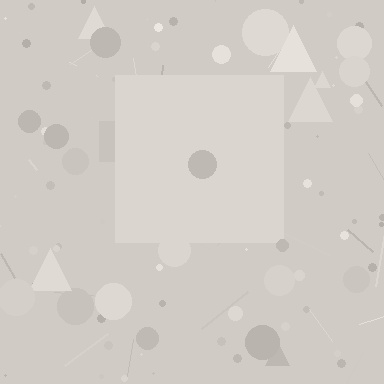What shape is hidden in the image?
A square is hidden in the image.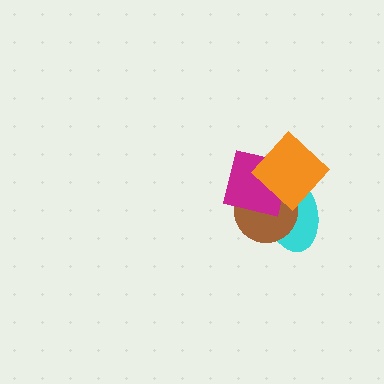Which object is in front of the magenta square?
The orange diamond is in front of the magenta square.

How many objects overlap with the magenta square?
3 objects overlap with the magenta square.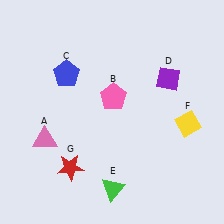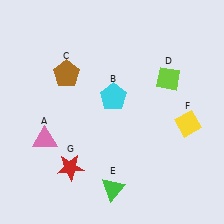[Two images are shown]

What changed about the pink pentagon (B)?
In Image 1, B is pink. In Image 2, it changed to cyan.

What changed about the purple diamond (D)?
In Image 1, D is purple. In Image 2, it changed to lime.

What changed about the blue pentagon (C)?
In Image 1, C is blue. In Image 2, it changed to brown.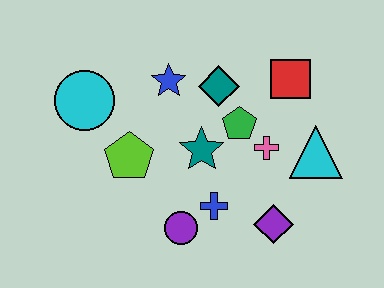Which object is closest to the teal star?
The green pentagon is closest to the teal star.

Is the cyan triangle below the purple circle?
No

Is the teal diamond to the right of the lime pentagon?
Yes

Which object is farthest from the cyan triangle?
The cyan circle is farthest from the cyan triangle.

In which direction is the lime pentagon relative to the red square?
The lime pentagon is to the left of the red square.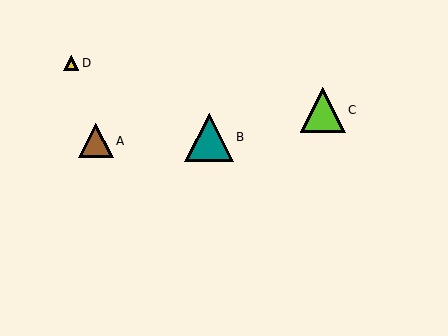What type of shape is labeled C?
Shape C is a lime triangle.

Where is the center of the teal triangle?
The center of the teal triangle is at (209, 137).